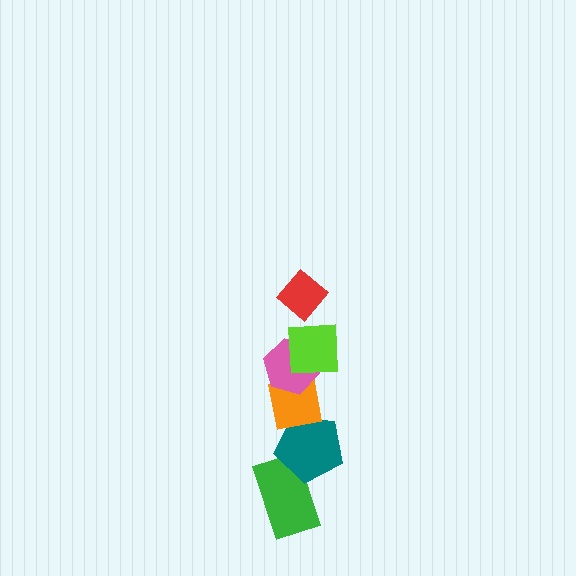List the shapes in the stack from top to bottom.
From top to bottom: the red diamond, the lime square, the pink hexagon, the orange square, the teal pentagon, the green rectangle.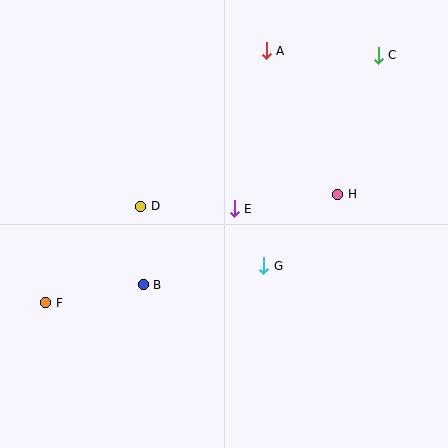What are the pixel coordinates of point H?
Point H is at (338, 194).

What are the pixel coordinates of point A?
Point A is at (266, 51).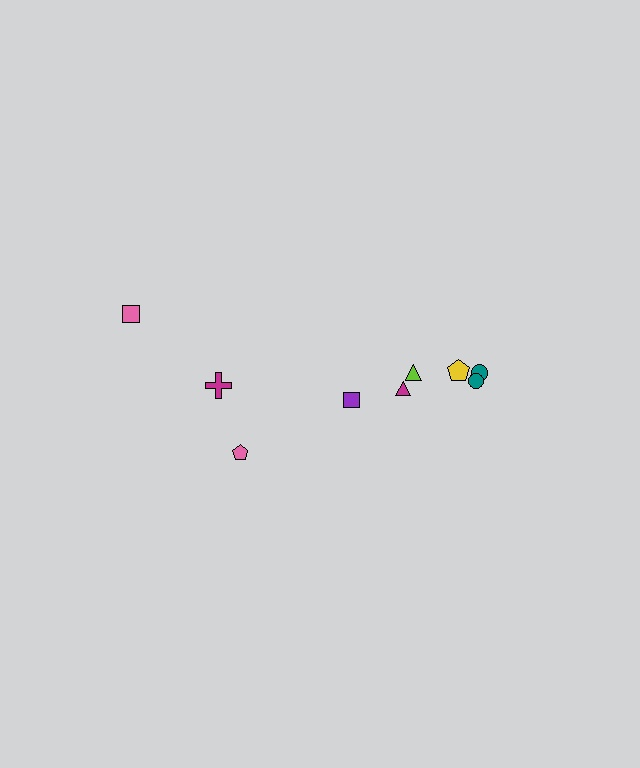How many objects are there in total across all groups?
There are 9 objects.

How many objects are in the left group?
There are 3 objects.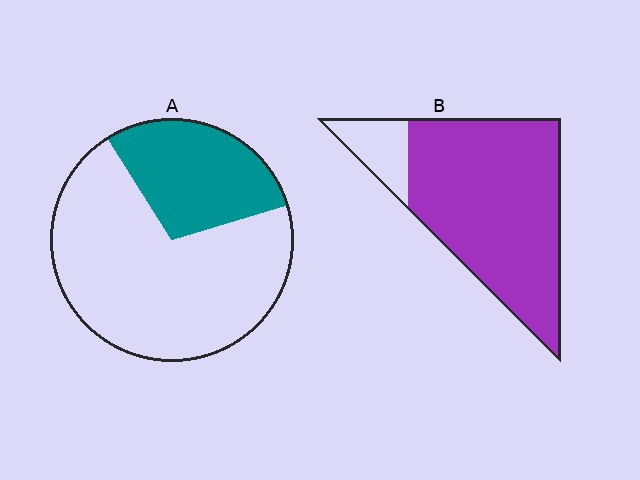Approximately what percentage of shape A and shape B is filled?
A is approximately 30% and B is approximately 85%.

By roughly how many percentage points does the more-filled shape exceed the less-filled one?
By roughly 55 percentage points (B over A).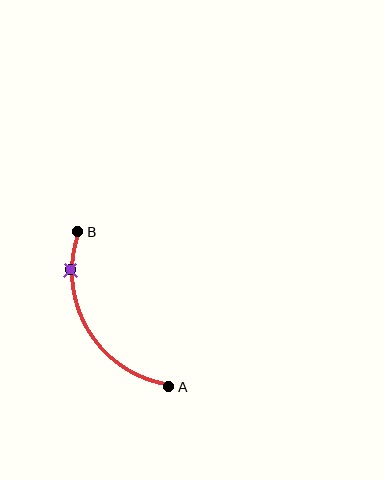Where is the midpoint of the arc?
The arc midpoint is the point on the curve farthest from the straight line joining A and B. It sits to the left of that line.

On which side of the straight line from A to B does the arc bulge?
The arc bulges to the left of the straight line connecting A and B.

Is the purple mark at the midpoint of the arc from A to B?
No. The purple mark lies on the arc but is closer to endpoint B. The arc midpoint would be at the point on the curve equidistant along the arc from both A and B.